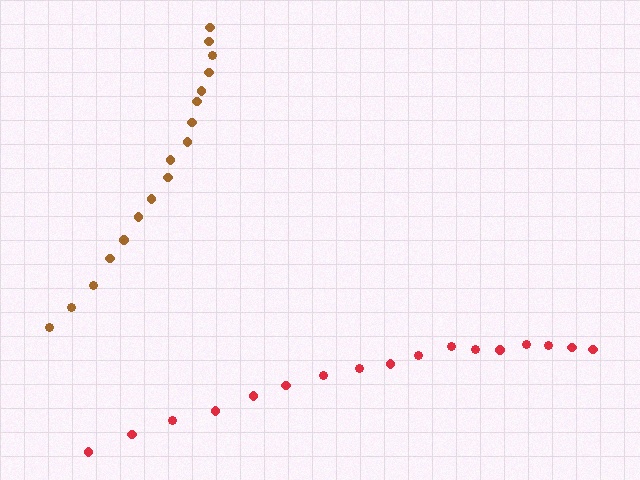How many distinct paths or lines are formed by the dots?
There are 2 distinct paths.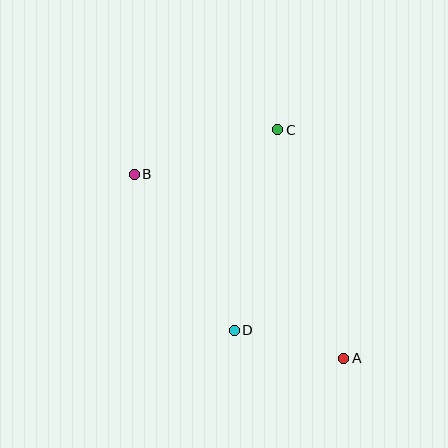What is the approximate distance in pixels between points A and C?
The distance between A and C is approximately 238 pixels.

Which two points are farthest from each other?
Points A and B are farthest from each other.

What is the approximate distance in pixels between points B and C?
The distance between B and C is approximately 150 pixels.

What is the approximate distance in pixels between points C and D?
The distance between C and D is approximately 206 pixels.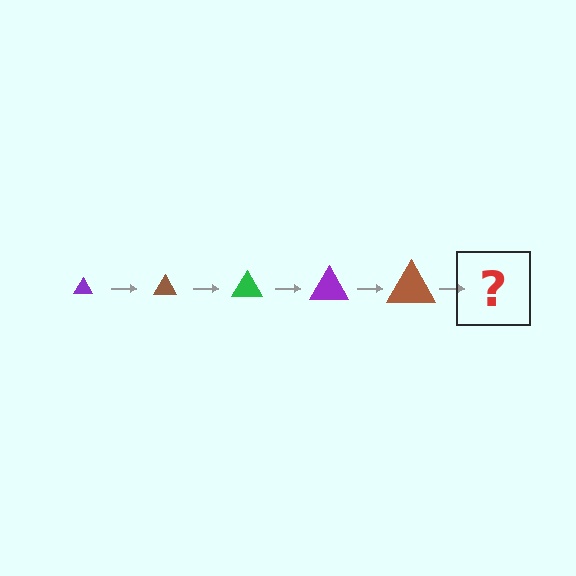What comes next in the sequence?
The next element should be a green triangle, larger than the previous one.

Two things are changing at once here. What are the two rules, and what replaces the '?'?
The two rules are that the triangle grows larger each step and the color cycles through purple, brown, and green. The '?' should be a green triangle, larger than the previous one.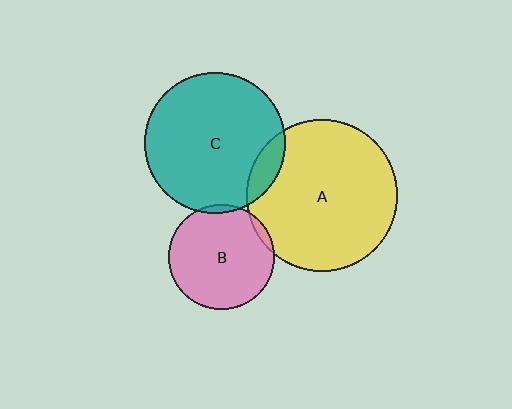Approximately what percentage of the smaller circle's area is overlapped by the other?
Approximately 5%.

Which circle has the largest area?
Circle A (yellow).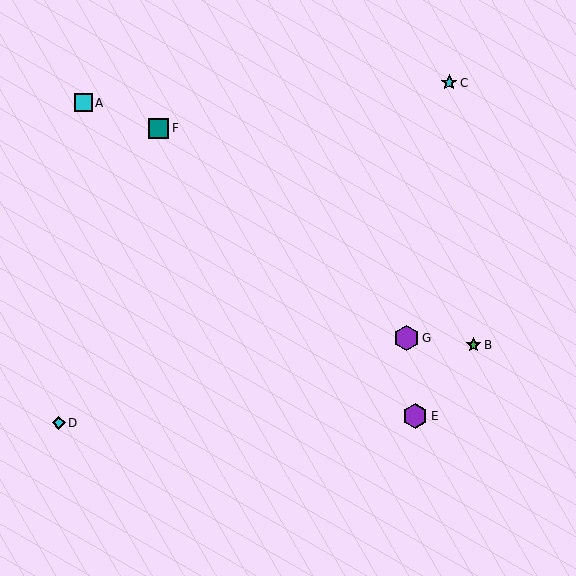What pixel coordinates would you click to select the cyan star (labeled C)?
Click at (449, 83) to select the cyan star C.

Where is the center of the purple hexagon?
The center of the purple hexagon is at (415, 416).